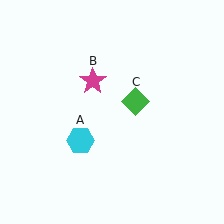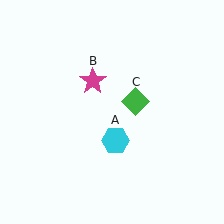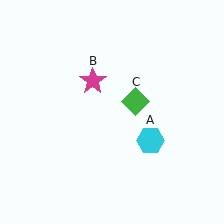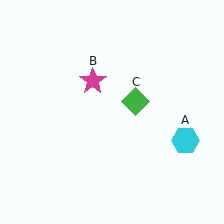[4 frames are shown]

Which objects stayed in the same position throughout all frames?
Magenta star (object B) and green diamond (object C) remained stationary.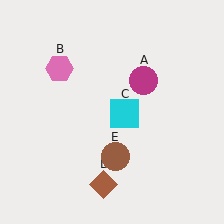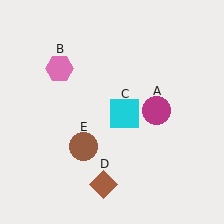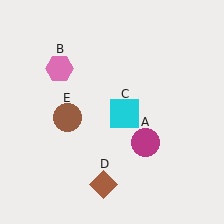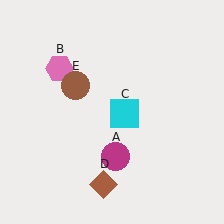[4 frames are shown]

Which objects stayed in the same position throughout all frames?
Pink hexagon (object B) and cyan square (object C) and brown diamond (object D) remained stationary.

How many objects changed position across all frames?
2 objects changed position: magenta circle (object A), brown circle (object E).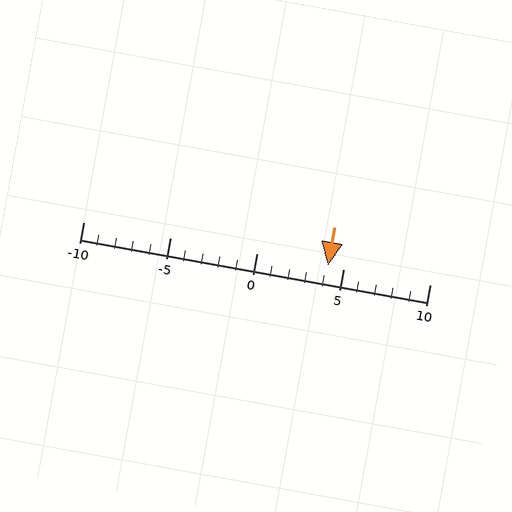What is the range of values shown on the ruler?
The ruler shows values from -10 to 10.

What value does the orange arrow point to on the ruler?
The orange arrow points to approximately 4.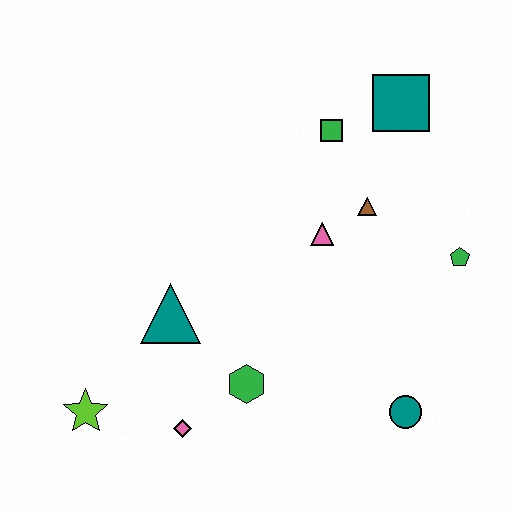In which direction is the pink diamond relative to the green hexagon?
The pink diamond is to the left of the green hexagon.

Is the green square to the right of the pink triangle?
Yes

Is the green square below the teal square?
Yes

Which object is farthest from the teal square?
The lime star is farthest from the teal square.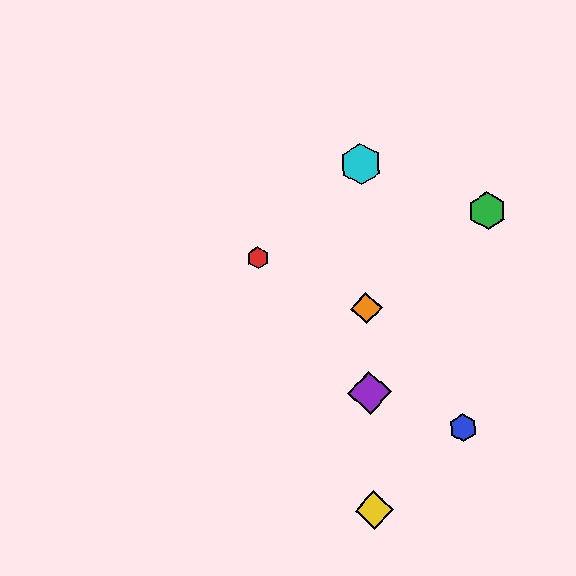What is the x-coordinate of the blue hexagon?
The blue hexagon is at x≈463.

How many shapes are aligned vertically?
4 shapes (the yellow diamond, the purple diamond, the orange diamond, the cyan hexagon) are aligned vertically.